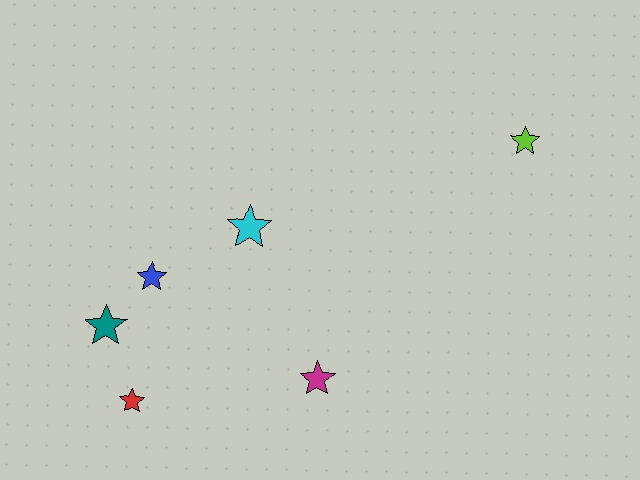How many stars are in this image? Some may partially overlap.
There are 6 stars.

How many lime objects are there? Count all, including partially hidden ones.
There is 1 lime object.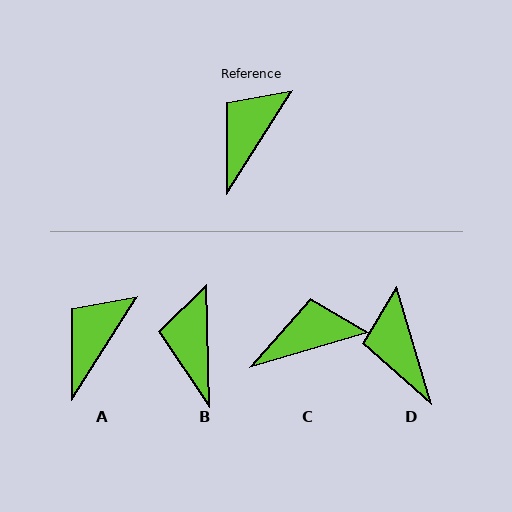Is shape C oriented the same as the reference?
No, it is off by about 41 degrees.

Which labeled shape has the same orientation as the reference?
A.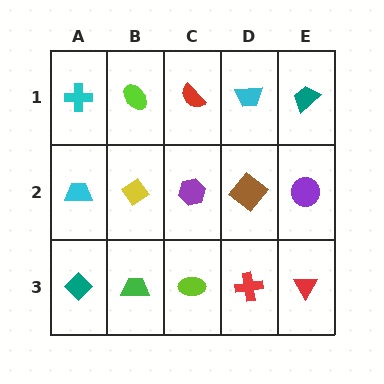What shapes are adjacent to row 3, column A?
A cyan trapezoid (row 2, column A), a green trapezoid (row 3, column B).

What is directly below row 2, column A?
A teal diamond.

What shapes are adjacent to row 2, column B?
A lime ellipse (row 1, column B), a green trapezoid (row 3, column B), a cyan trapezoid (row 2, column A), a purple hexagon (row 2, column C).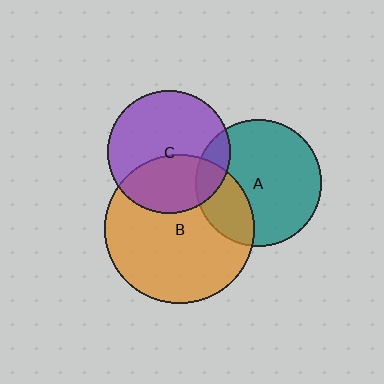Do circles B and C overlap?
Yes.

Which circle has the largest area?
Circle B (orange).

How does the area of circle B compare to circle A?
Approximately 1.4 times.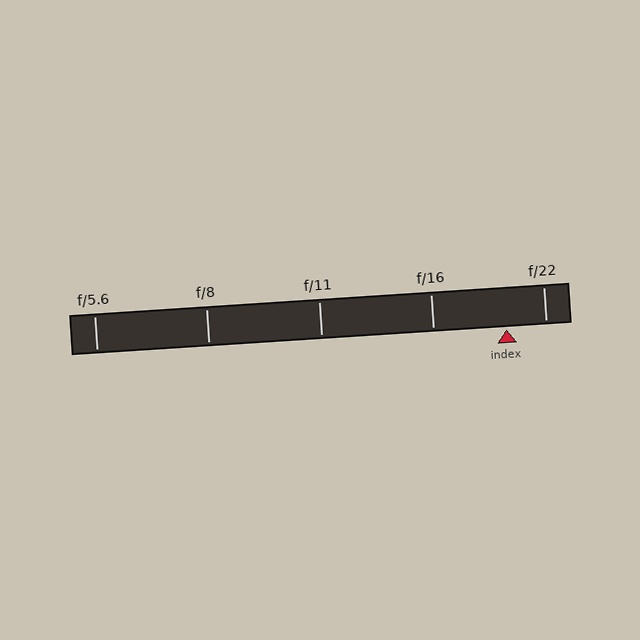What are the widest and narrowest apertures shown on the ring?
The widest aperture shown is f/5.6 and the narrowest is f/22.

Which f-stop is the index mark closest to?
The index mark is closest to f/22.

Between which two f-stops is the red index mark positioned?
The index mark is between f/16 and f/22.